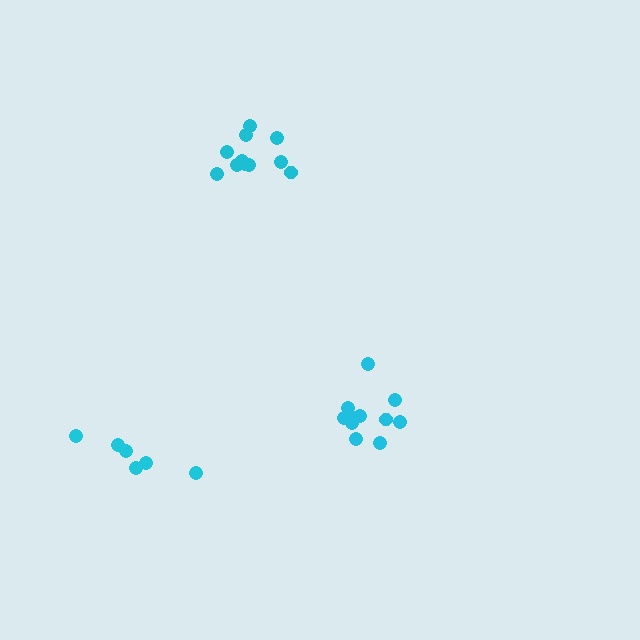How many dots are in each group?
Group 1: 12 dots, Group 2: 11 dots, Group 3: 6 dots (29 total).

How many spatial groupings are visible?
There are 3 spatial groupings.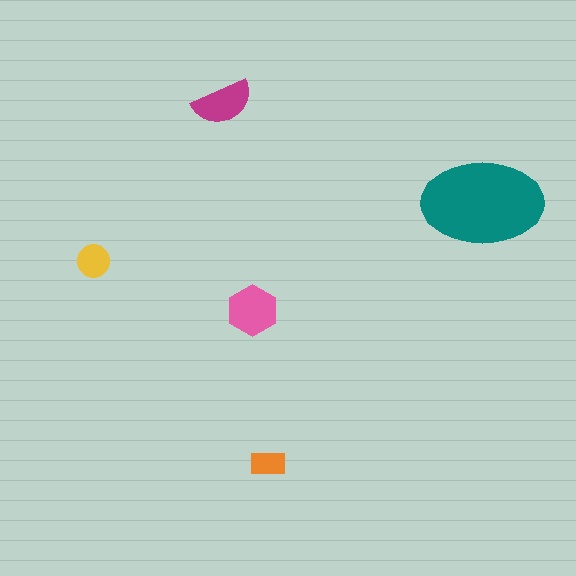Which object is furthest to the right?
The teal ellipse is rightmost.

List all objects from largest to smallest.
The teal ellipse, the pink hexagon, the magenta semicircle, the yellow circle, the orange rectangle.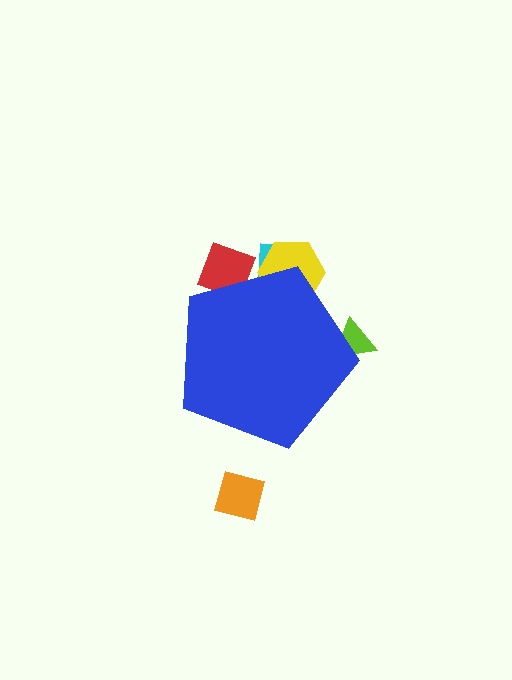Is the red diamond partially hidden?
Yes, the red diamond is partially hidden behind the blue pentagon.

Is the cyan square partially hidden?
Yes, the cyan square is partially hidden behind the blue pentagon.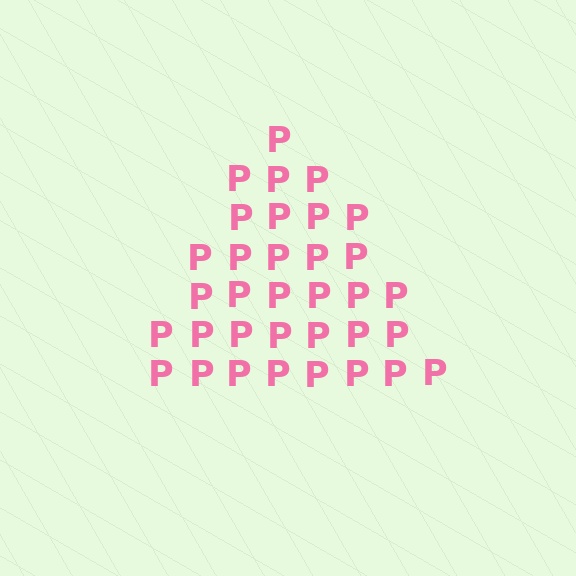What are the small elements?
The small elements are letter P's.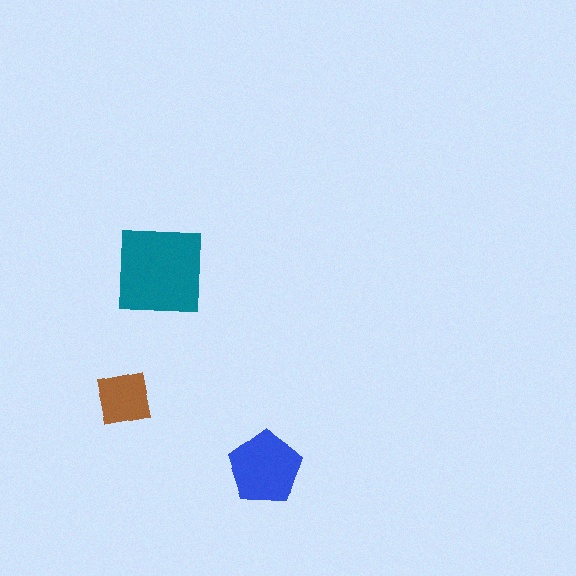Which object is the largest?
The teal square.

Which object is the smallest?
The brown square.